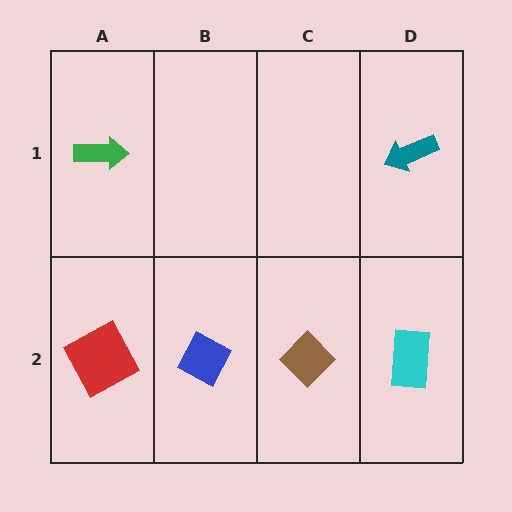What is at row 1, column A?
A green arrow.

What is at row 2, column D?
A cyan rectangle.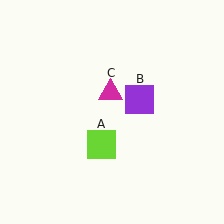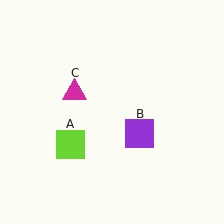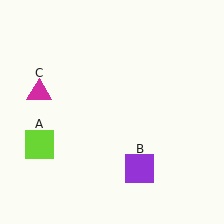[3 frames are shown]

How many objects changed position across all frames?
3 objects changed position: lime square (object A), purple square (object B), magenta triangle (object C).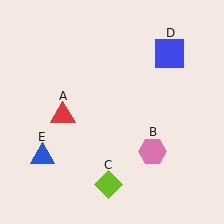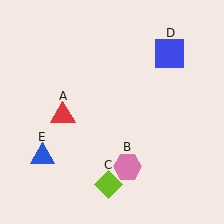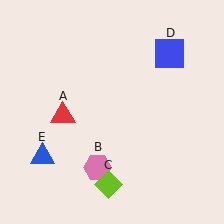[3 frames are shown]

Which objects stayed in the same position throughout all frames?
Red triangle (object A) and lime diamond (object C) and blue square (object D) and blue triangle (object E) remained stationary.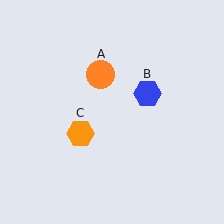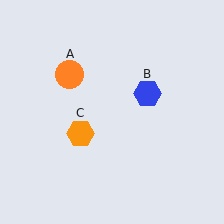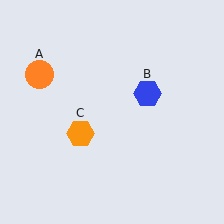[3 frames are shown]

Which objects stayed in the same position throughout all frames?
Blue hexagon (object B) and orange hexagon (object C) remained stationary.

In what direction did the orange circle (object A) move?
The orange circle (object A) moved left.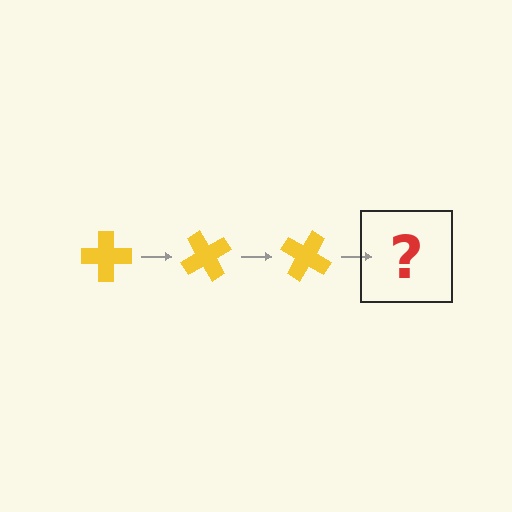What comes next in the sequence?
The next element should be a yellow cross rotated 180 degrees.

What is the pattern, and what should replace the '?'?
The pattern is that the cross rotates 60 degrees each step. The '?' should be a yellow cross rotated 180 degrees.